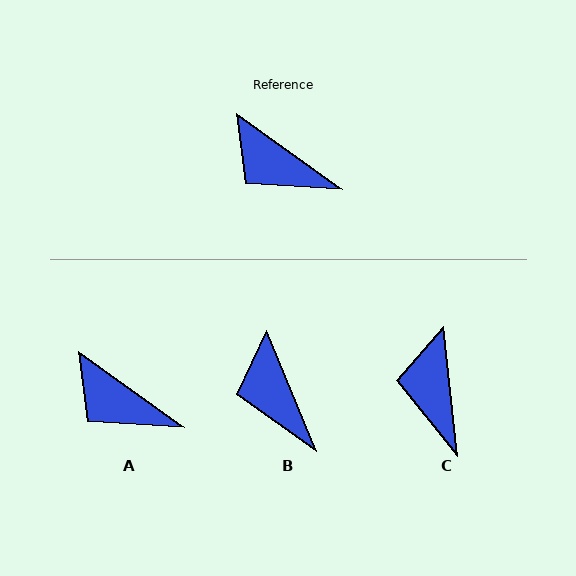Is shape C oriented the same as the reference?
No, it is off by about 48 degrees.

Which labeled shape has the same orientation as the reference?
A.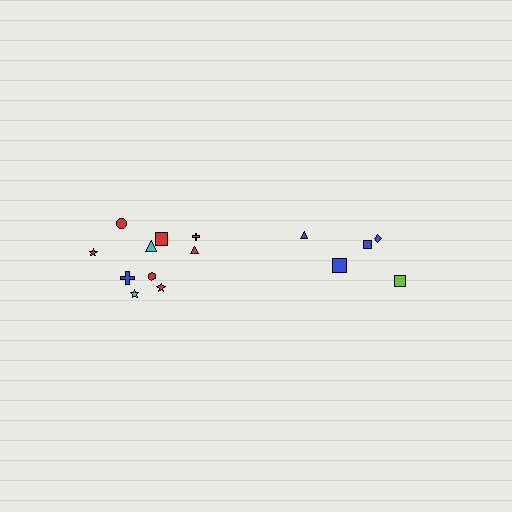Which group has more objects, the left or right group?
The left group.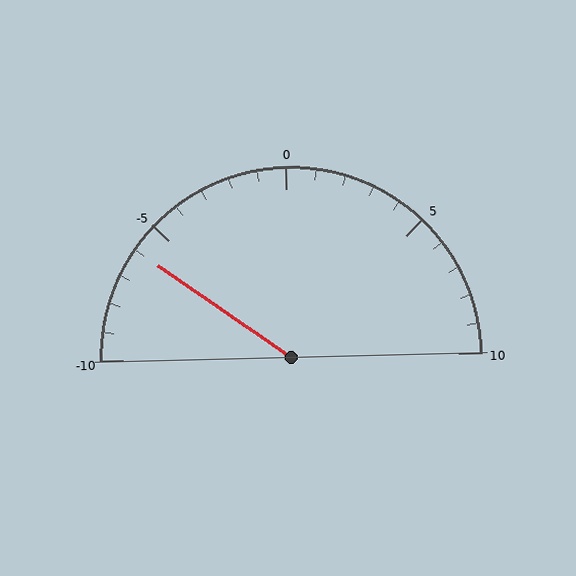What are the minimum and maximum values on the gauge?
The gauge ranges from -10 to 10.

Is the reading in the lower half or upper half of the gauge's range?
The reading is in the lower half of the range (-10 to 10).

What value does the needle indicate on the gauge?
The needle indicates approximately -6.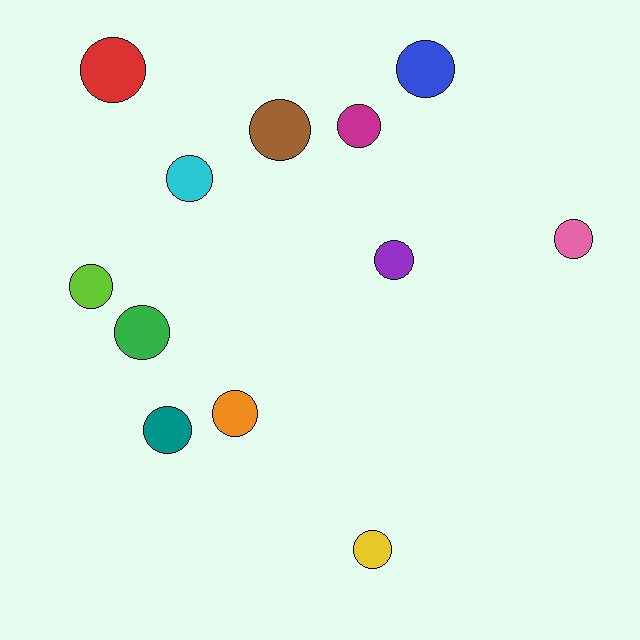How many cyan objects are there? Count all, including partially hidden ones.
There is 1 cyan object.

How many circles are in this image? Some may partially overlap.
There are 12 circles.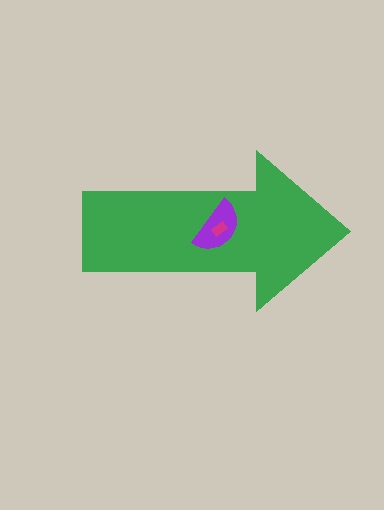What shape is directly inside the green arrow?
The purple semicircle.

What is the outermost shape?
The green arrow.